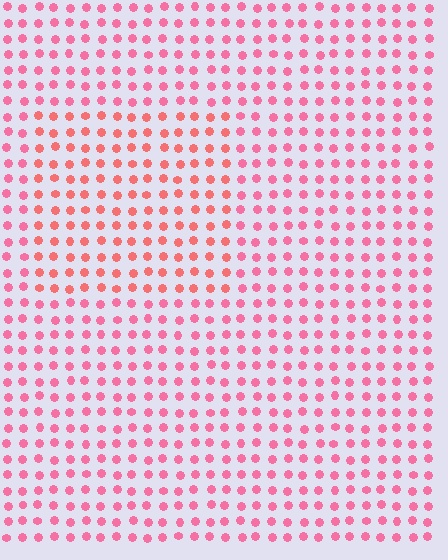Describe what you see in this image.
The image is filled with small pink elements in a uniform arrangement. A rectangle-shaped region is visible where the elements are tinted to a slightly different hue, forming a subtle color boundary.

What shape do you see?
I see a rectangle.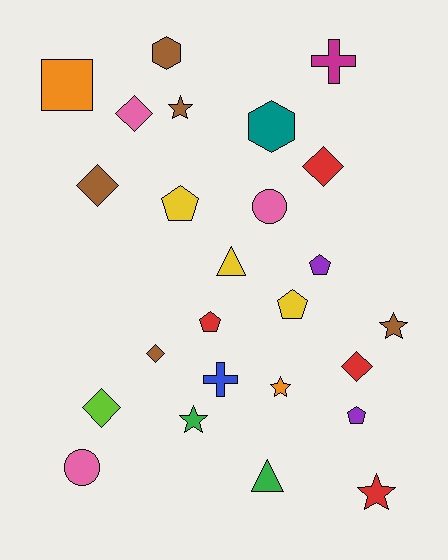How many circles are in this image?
There are 2 circles.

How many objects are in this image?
There are 25 objects.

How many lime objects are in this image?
There is 1 lime object.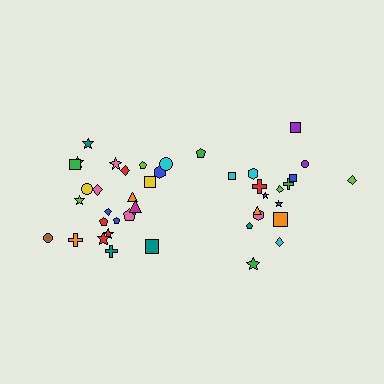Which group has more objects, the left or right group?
The left group.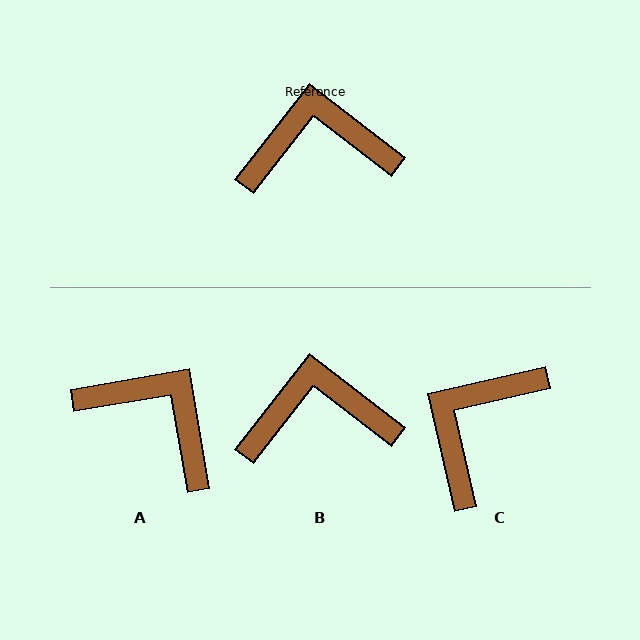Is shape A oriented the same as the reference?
No, it is off by about 43 degrees.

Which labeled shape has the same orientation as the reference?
B.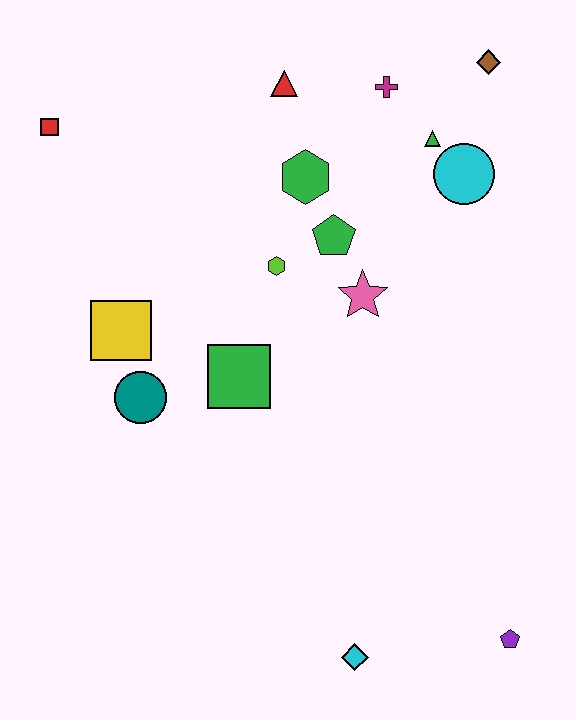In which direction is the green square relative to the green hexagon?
The green square is below the green hexagon.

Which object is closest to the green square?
The teal circle is closest to the green square.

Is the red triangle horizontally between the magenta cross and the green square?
Yes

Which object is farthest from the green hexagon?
The purple pentagon is farthest from the green hexagon.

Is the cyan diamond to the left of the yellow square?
No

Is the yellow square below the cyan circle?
Yes